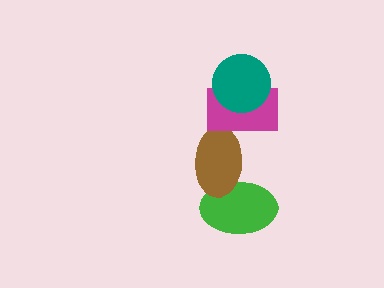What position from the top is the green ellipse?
The green ellipse is 4th from the top.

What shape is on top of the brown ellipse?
The magenta rectangle is on top of the brown ellipse.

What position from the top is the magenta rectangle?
The magenta rectangle is 2nd from the top.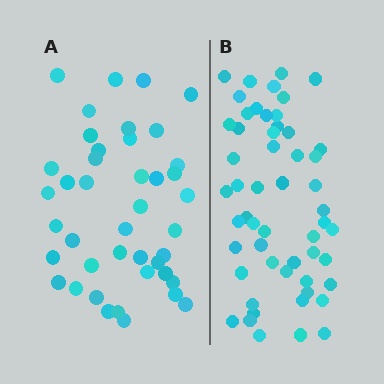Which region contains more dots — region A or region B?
Region B (the right region) has more dots.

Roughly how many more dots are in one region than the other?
Region B has roughly 12 or so more dots than region A.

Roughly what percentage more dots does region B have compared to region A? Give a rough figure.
About 30% more.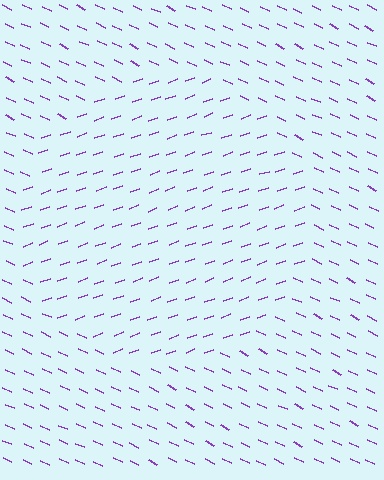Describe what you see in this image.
The image is filled with small purple line segments. A circle region in the image has lines oriented differently from the surrounding lines, creating a visible texture boundary.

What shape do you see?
I see a circle.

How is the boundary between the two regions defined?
The boundary is defined purely by a change in line orientation (approximately 45 degrees difference). All lines are the same color and thickness.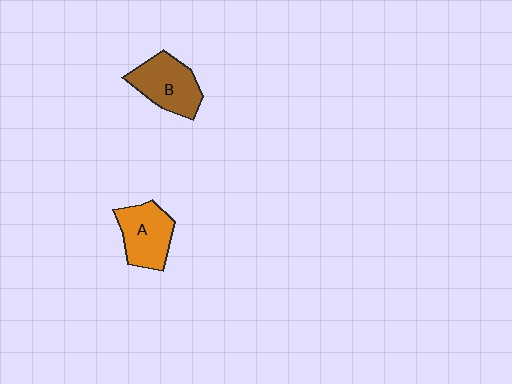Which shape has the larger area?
Shape B (brown).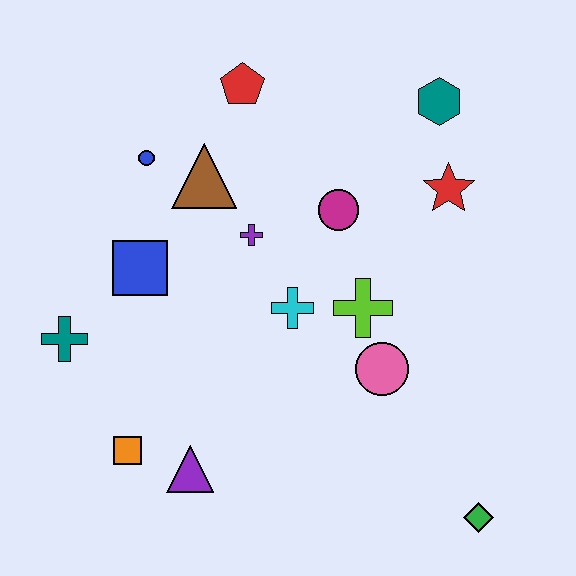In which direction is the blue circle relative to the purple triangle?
The blue circle is above the purple triangle.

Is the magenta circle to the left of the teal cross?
No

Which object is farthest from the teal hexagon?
The orange square is farthest from the teal hexagon.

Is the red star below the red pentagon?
Yes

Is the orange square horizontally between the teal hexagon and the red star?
No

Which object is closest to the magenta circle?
The purple cross is closest to the magenta circle.